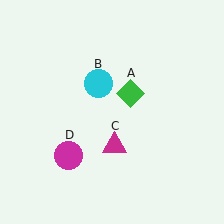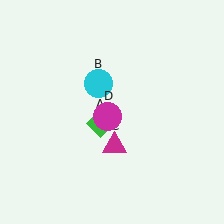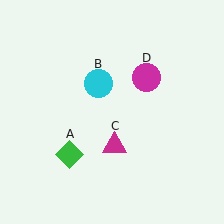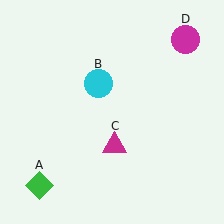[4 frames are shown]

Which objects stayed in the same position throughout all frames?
Cyan circle (object B) and magenta triangle (object C) remained stationary.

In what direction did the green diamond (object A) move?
The green diamond (object A) moved down and to the left.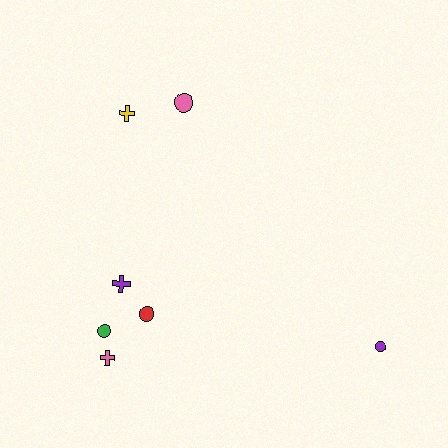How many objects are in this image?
There are 7 objects.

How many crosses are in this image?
There are 3 crosses.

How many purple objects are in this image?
There are 2 purple objects.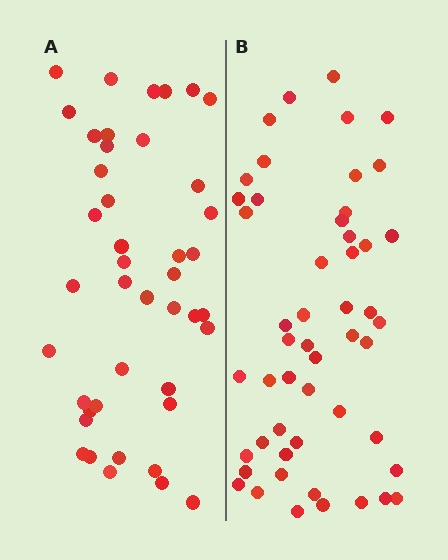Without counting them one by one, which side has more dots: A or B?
Region B (the right region) has more dots.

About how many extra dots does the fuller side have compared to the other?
Region B has roughly 8 or so more dots than region A.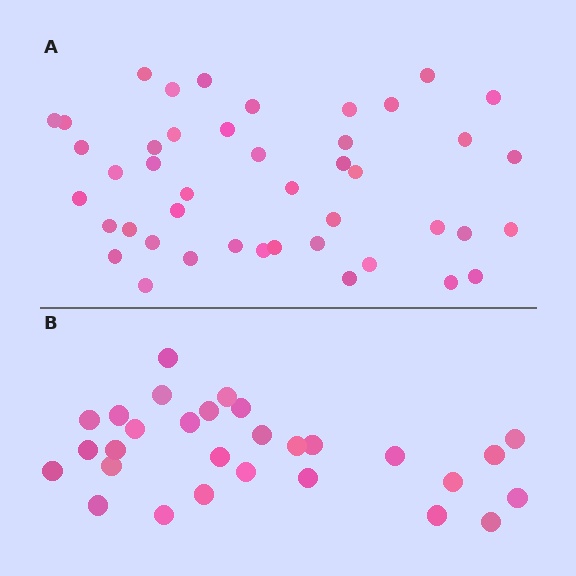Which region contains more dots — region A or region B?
Region A (the top region) has more dots.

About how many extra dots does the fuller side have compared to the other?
Region A has approximately 15 more dots than region B.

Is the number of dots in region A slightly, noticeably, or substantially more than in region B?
Region A has substantially more. The ratio is roughly 1.5 to 1.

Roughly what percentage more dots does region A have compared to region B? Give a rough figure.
About 50% more.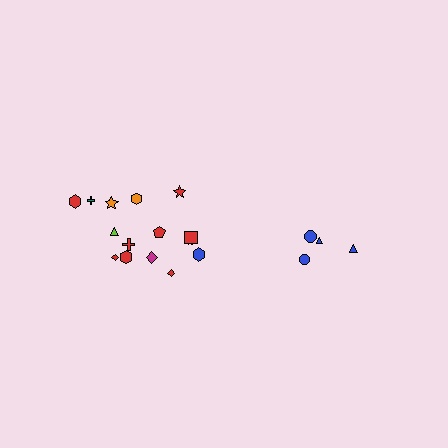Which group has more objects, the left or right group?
The left group.